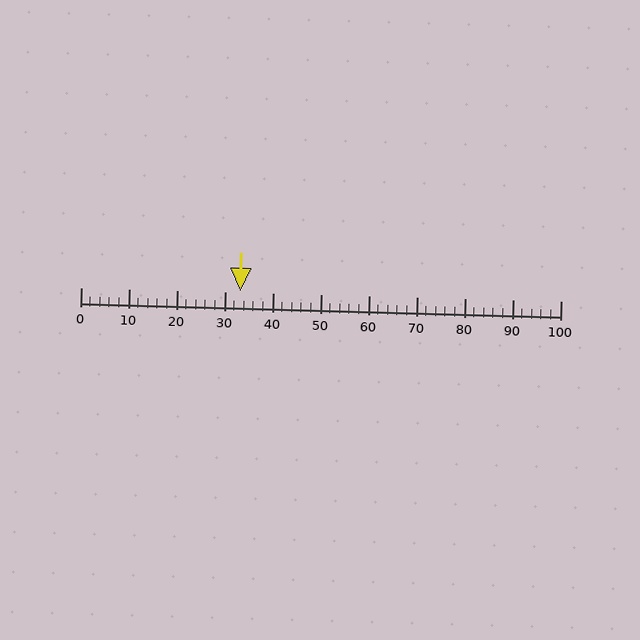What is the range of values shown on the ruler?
The ruler shows values from 0 to 100.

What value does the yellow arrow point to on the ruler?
The yellow arrow points to approximately 33.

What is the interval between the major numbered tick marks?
The major tick marks are spaced 10 units apart.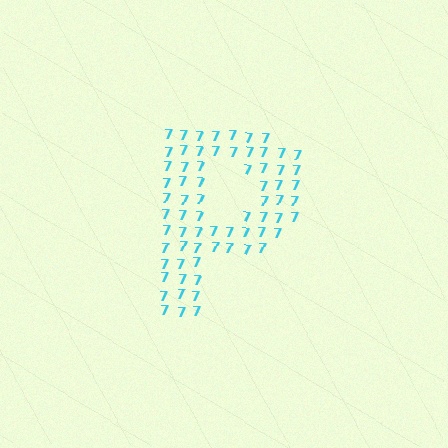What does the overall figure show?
The overall figure shows the letter P.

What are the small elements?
The small elements are digit 7's.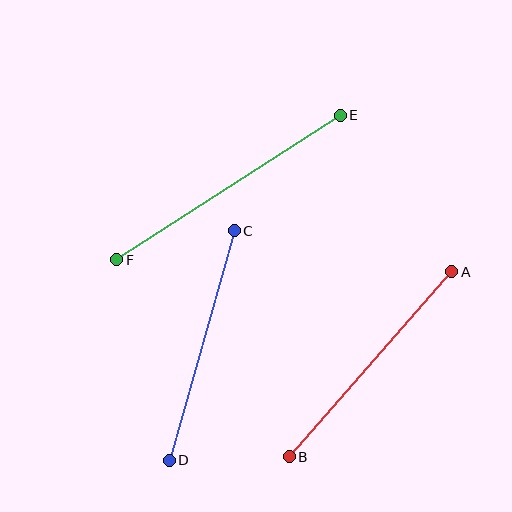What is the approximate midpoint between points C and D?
The midpoint is at approximately (202, 345) pixels.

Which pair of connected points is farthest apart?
Points E and F are farthest apart.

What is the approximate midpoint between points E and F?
The midpoint is at approximately (229, 187) pixels.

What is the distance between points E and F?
The distance is approximately 266 pixels.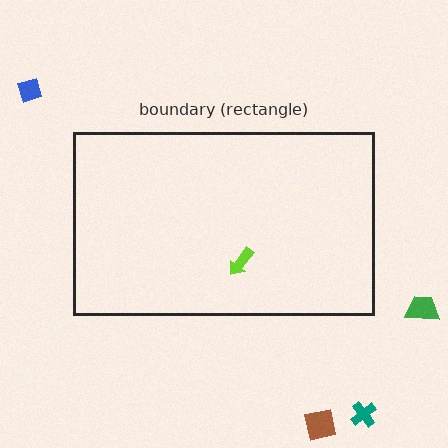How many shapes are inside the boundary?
1 inside, 4 outside.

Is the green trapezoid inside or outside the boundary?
Outside.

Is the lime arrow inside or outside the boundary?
Inside.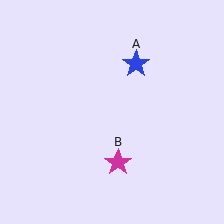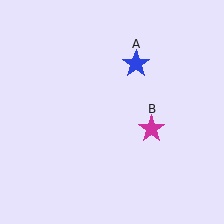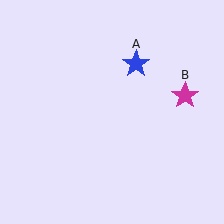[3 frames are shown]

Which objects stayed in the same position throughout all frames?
Blue star (object A) remained stationary.